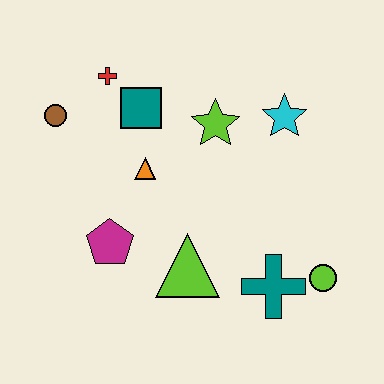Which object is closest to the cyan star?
The lime star is closest to the cyan star.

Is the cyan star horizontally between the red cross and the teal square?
No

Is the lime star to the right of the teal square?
Yes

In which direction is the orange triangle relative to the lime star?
The orange triangle is to the left of the lime star.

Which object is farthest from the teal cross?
The brown circle is farthest from the teal cross.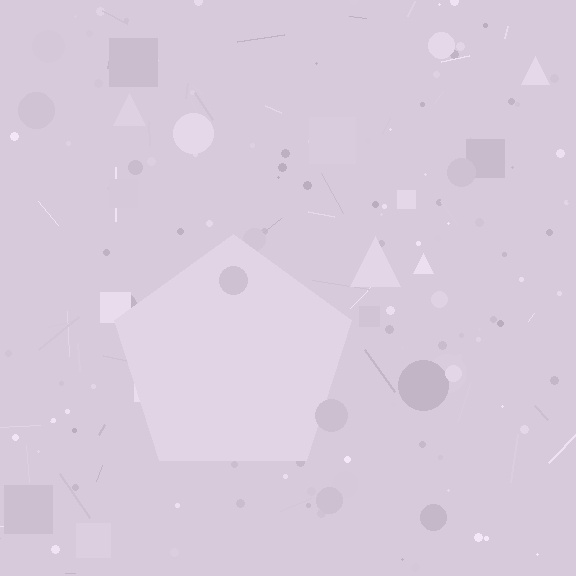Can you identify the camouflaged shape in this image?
The camouflaged shape is a pentagon.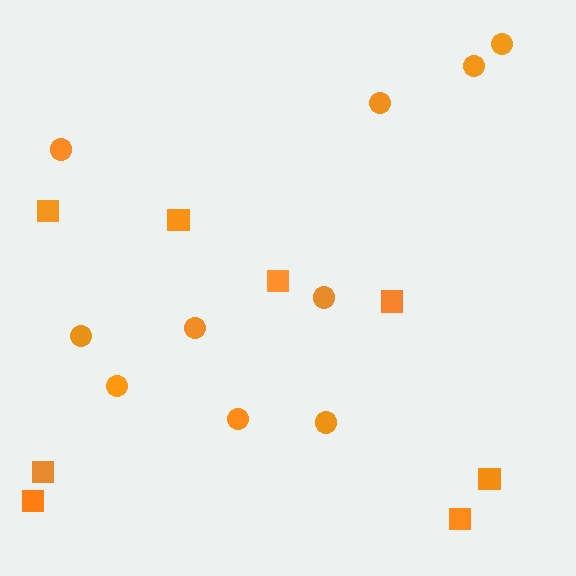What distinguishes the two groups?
There are 2 groups: one group of squares (8) and one group of circles (10).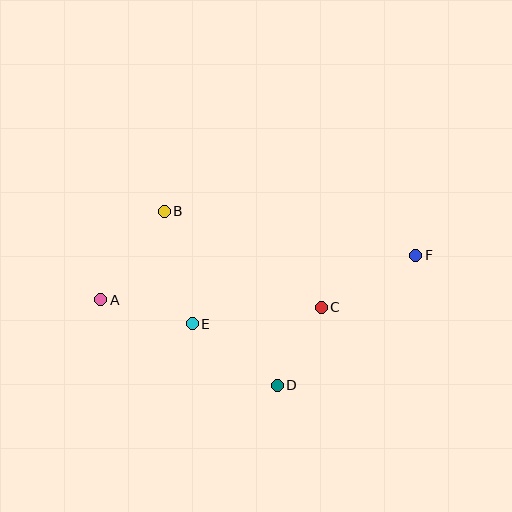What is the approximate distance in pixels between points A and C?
The distance between A and C is approximately 221 pixels.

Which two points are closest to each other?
Points C and D are closest to each other.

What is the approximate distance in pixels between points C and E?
The distance between C and E is approximately 130 pixels.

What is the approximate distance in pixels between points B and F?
The distance between B and F is approximately 255 pixels.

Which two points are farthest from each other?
Points A and F are farthest from each other.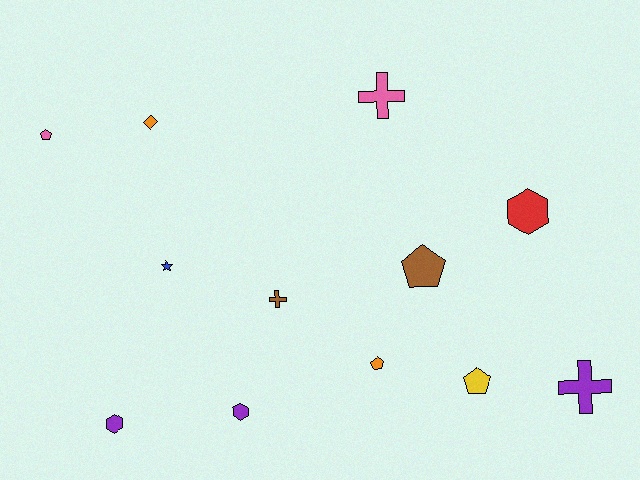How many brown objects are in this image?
There are 2 brown objects.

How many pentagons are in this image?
There are 4 pentagons.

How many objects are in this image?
There are 12 objects.